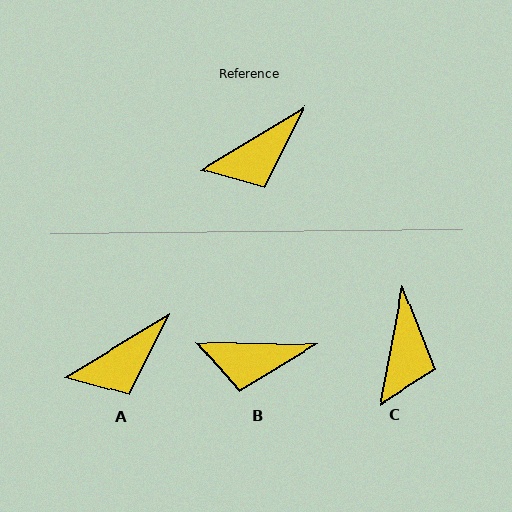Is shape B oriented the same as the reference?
No, it is off by about 33 degrees.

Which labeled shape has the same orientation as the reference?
A.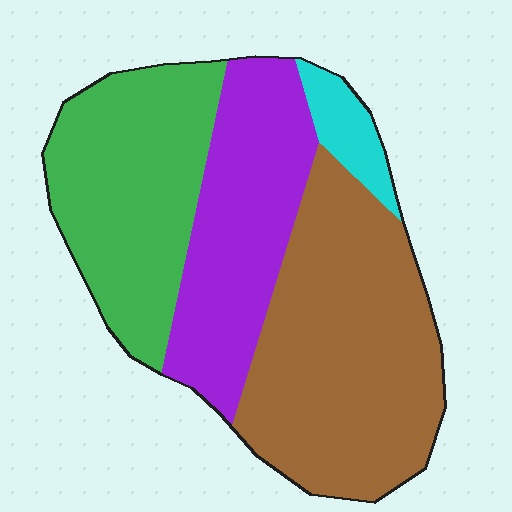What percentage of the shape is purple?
Purple takes up about one quarter (1/4) of the shape.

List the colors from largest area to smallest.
From largest to smallest: brown, green, purple, cyan.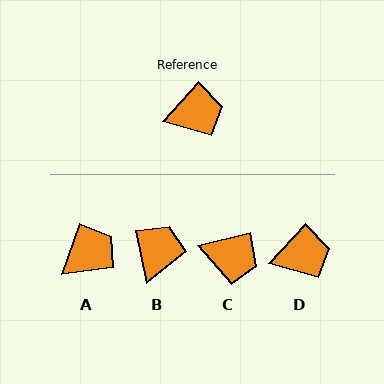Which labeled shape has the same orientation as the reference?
D.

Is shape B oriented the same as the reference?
No, it is off by about 54 degrees.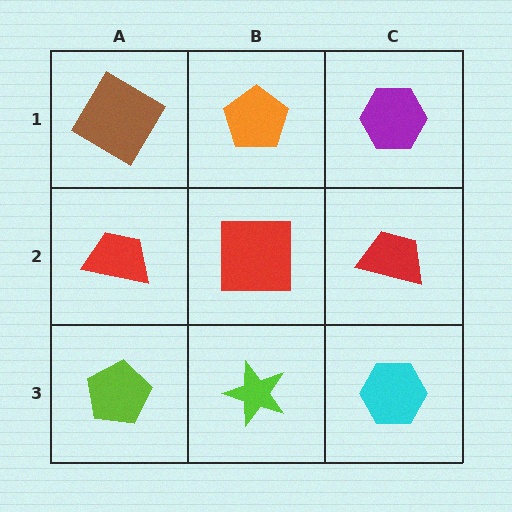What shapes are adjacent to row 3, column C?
A red trapezoid (row 2, column C), a lime star (row 3, column B).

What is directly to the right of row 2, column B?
A red trapezoid.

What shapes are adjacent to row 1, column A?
A red trapezoid (row 2, column A), an orange pentagon (row 1, column B).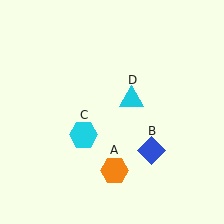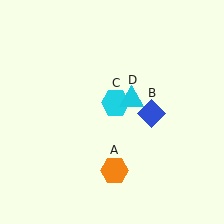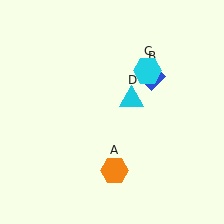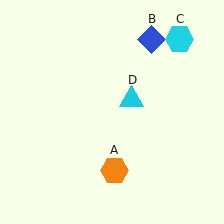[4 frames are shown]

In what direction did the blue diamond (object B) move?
The blue diamond (object B) moved up.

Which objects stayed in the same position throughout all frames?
Orange hexagon (object A) and cyan triangle (object D) remained stationary.